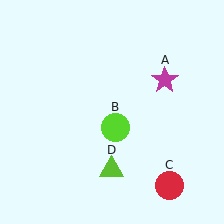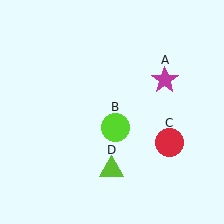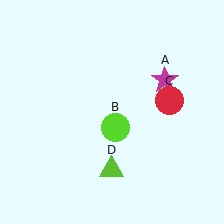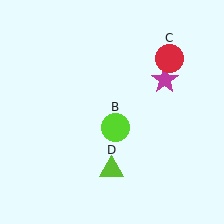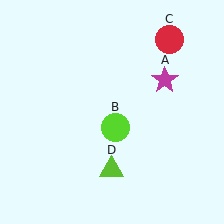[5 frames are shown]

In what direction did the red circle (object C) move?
The red circle (object C) moved up.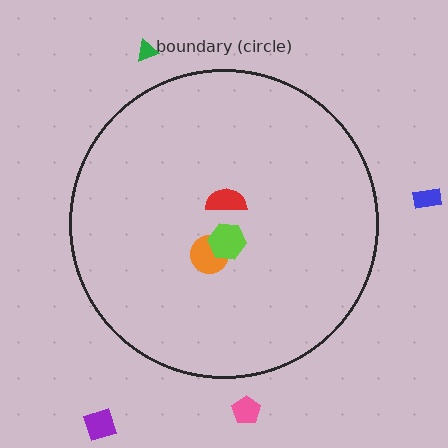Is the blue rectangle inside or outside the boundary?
Outside.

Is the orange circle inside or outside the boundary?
Inside.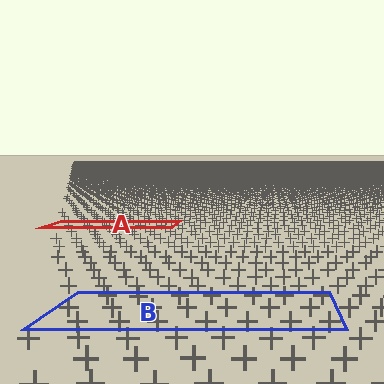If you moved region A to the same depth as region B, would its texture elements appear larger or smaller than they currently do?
They would appear larger. At a closer depth, the same texture elements are projected at a bigger on-screen size.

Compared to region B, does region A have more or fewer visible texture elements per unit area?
Region A has more texture elements per unit area — they are packed more densely because it is farther away.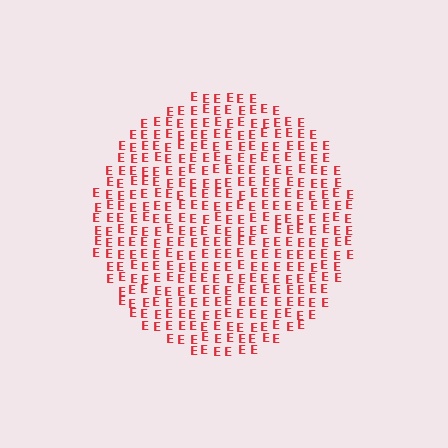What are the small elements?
The small elements are letter E's.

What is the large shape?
The large shape is a circle.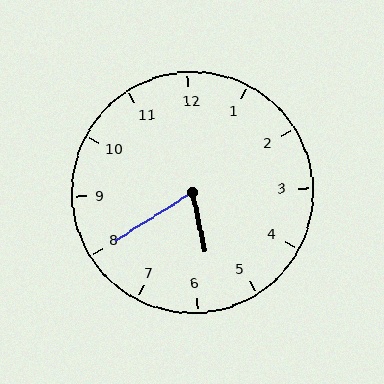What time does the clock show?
5:40.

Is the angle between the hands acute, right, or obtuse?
It is acute.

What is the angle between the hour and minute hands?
Approximately 70 degrees.